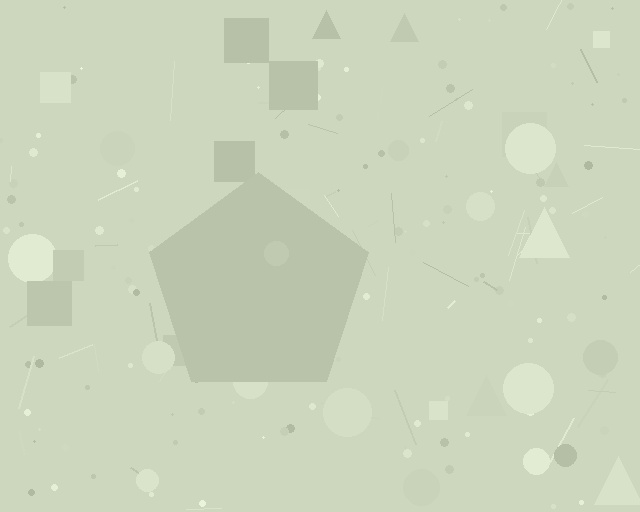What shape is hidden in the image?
A pentagon is hidden in the image.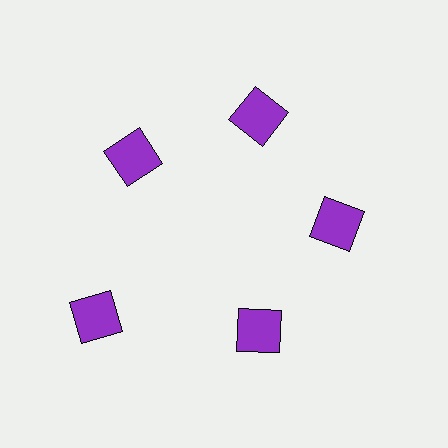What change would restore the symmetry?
The symmetry would be restored by moving it inward, back onto the ring so that all 5 squares sit at equal angles and equal distance from the center.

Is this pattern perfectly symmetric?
No. The 5 purple squares are arranged in a ring, but one element near the 8 o'clock position is pushed outward from the center, breaking the 5-fold rotational symmetry.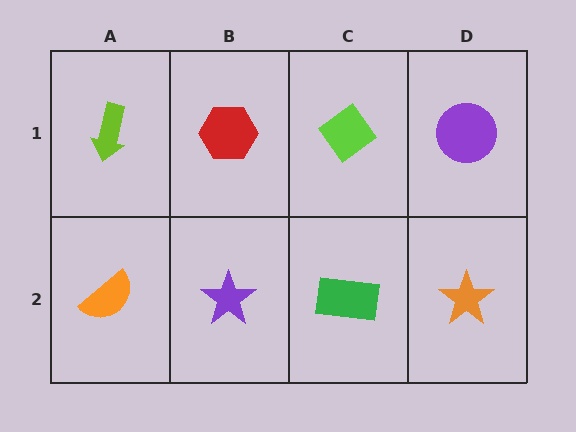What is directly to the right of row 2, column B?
A green rectangle.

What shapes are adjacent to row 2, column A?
A lime arrow (row 1, column A), a purple star (row 2, column B).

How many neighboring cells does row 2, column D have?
2.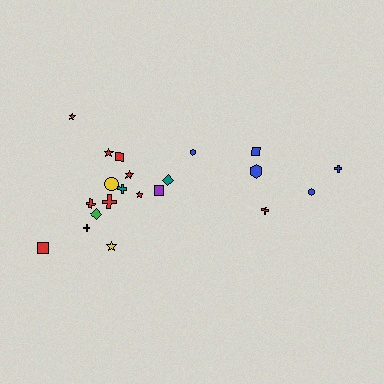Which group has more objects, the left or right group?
The left group.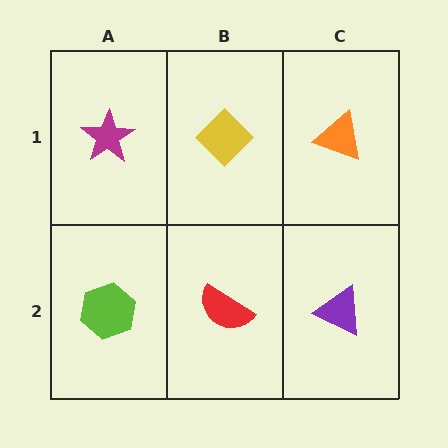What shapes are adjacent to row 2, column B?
A yellow diamond (row 1, column B), a lime hexagon (row 2, column A), a purple triangle (row 2, column C).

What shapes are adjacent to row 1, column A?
A lime hexagon (row 2, column A), a yellow diamond (row 1, column B).